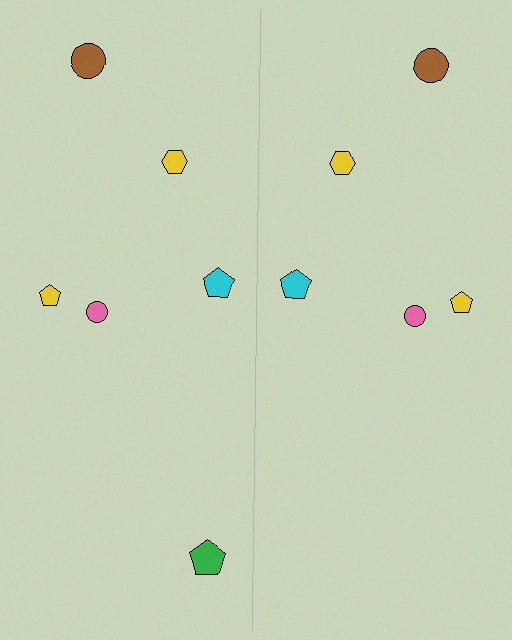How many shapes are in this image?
There are 11 shapes in this image.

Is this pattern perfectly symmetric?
No, the pattern is not perfectly symmetric. A green pentagon is missing from the right side.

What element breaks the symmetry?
A green pentagon is missing from the right side.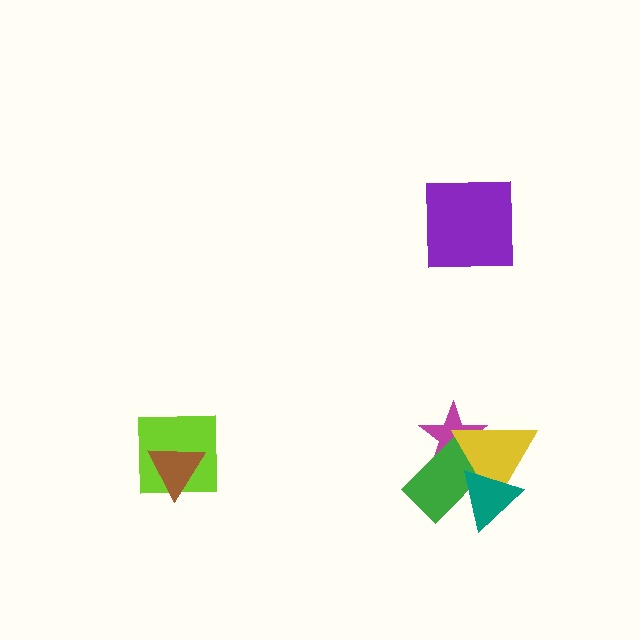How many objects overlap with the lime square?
1 object overlaps with the lime square.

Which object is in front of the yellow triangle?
The teal triangle is in front of the yellow triangle.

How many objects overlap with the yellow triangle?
3 objects overlap with the yellow triangle.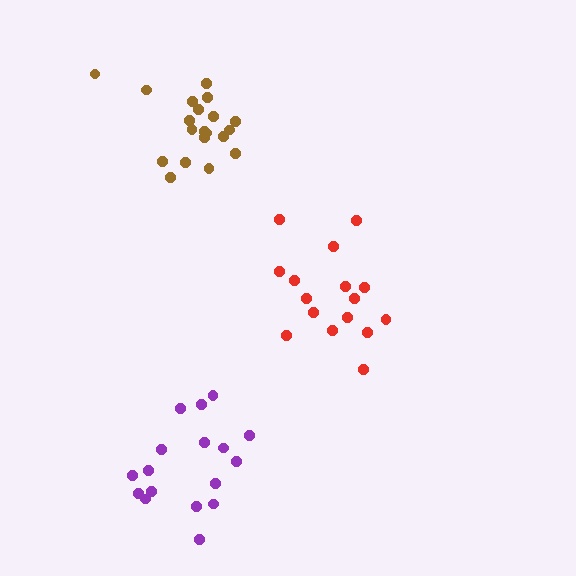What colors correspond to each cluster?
The clusters are colored: brown, red, purple.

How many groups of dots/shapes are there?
There are 3 groups.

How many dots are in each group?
Group 1: 20 dots, Group 2: 16 dots, Group 3: 17 dots (53 total).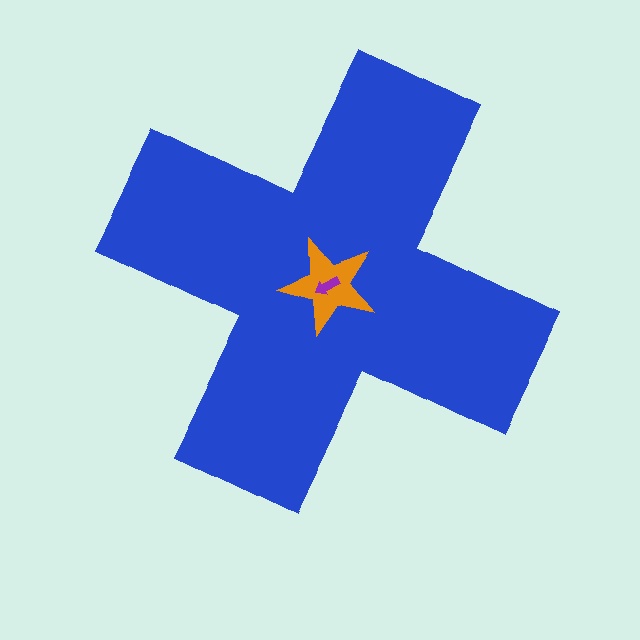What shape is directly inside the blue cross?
The orange star.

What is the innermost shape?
The purple arrow.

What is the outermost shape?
The blue cross.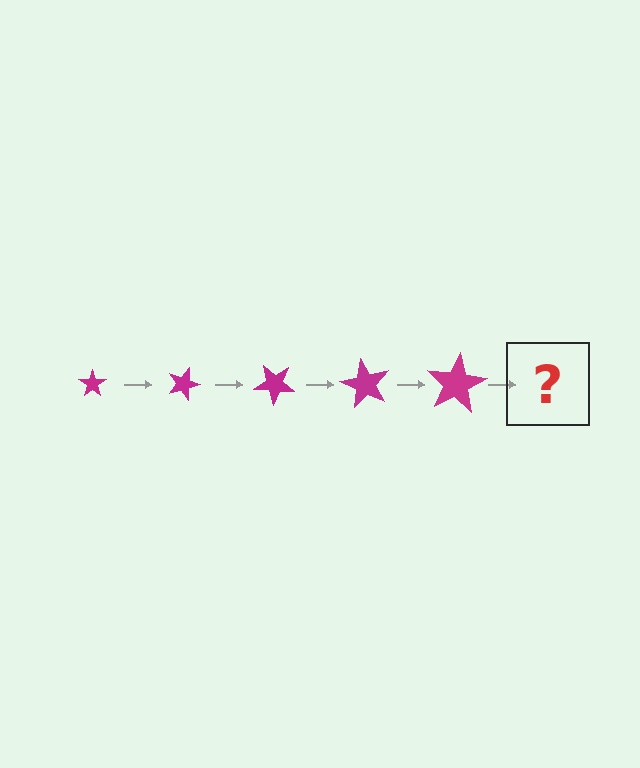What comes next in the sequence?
The next element should be a star, larger than the previous one and rotated 100 degrees from the start.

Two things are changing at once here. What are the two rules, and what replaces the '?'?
The two rules are that the star grows larger each step and it rotates 20 degrees each step. The '?' should be a star, larger than the previous one and rotated 100 degrees from the start.